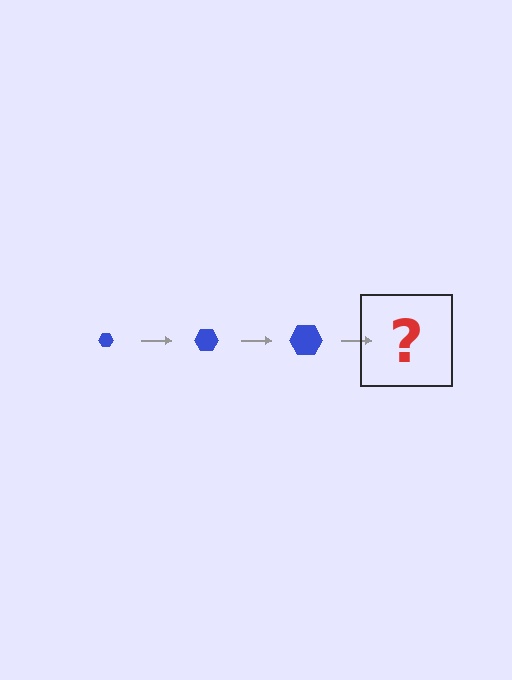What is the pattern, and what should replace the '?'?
The pattern is that the hexagon gets progressively larger each step. The '?' should be a blue hexagon, larger than the previous one.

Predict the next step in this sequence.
The next step is a blue hexagon, larger than the previous one.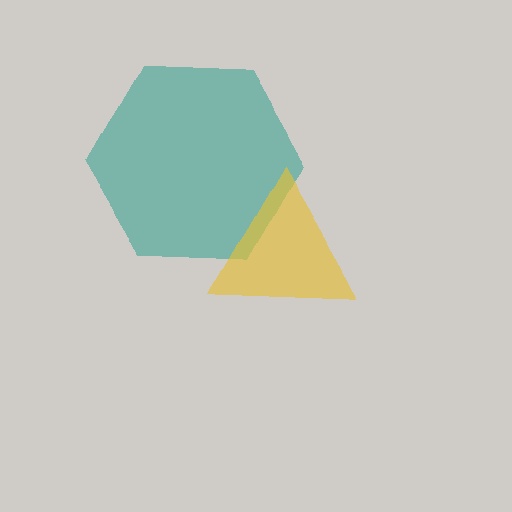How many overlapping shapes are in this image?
There are 2 overlapping shapes in the image.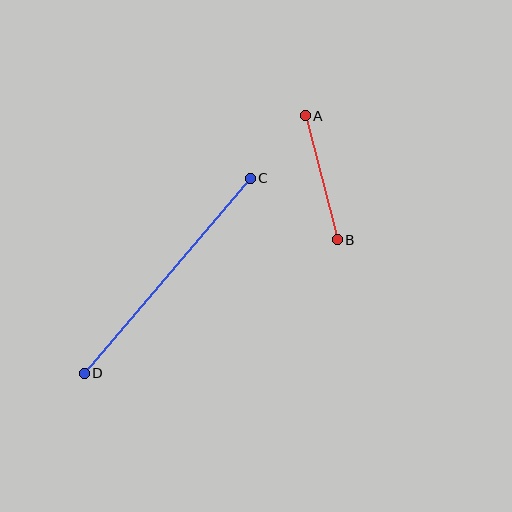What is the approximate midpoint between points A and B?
The midpoint is at approximately (321, 178) pixels.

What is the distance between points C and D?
The distance is approximately 256 pixels.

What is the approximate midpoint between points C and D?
The midpoint is at approximately (167, 276) pixels.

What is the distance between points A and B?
The distance is approximately 128 pixels.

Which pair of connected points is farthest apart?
Points C and D are farthest apart.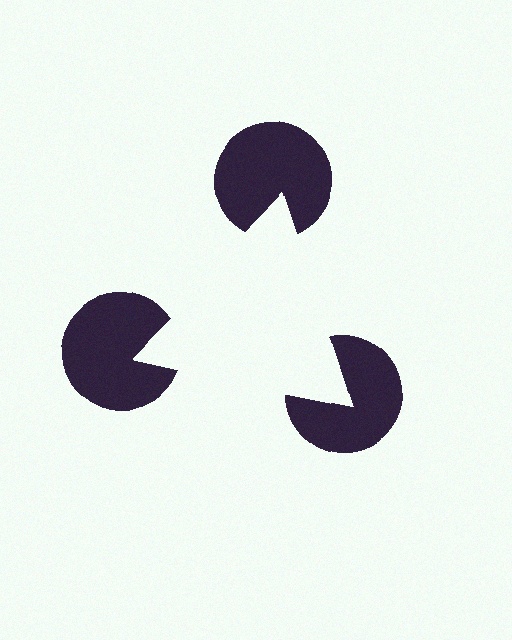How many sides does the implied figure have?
3 sides.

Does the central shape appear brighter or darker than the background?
It typically appears slightly brighter than the background, even though no actual brightness change is drawn.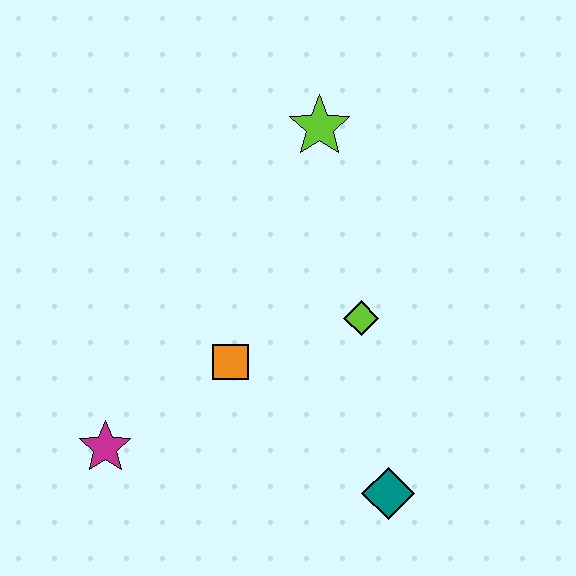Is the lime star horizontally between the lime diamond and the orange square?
Yes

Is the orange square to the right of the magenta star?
Yes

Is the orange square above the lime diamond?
No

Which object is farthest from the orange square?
The lime star is farthest from the orange square.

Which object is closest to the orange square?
The lime diamond is closest to the orange square.